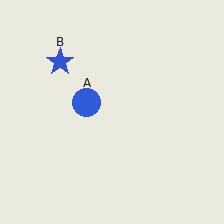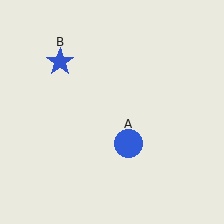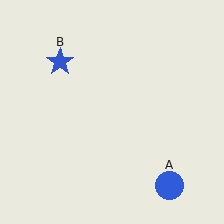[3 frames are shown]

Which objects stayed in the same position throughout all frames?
Blue star (object B) remained stationary.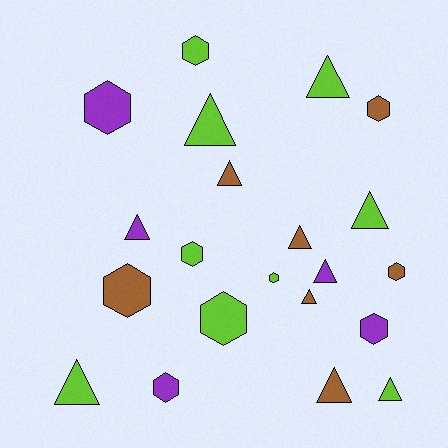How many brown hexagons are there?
There are 3 brown hexagons.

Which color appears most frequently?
Lime, with 9 objects.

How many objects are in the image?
There are 21 objects.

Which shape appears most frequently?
Triangle, with 11 objects.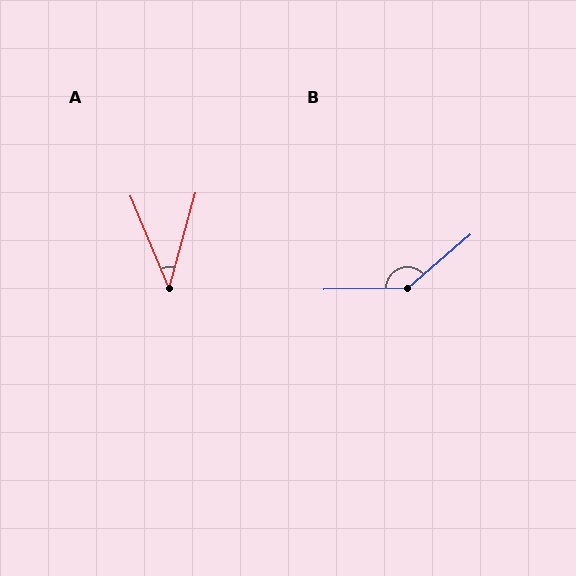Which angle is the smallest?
A, at approximately 38 degrees.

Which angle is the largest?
B, at approximately 140 degrees.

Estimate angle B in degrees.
Approximately 140 degrees.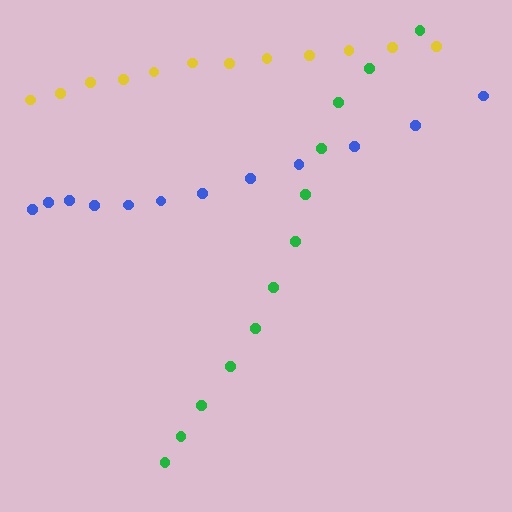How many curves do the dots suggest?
There are 3 distinct paths.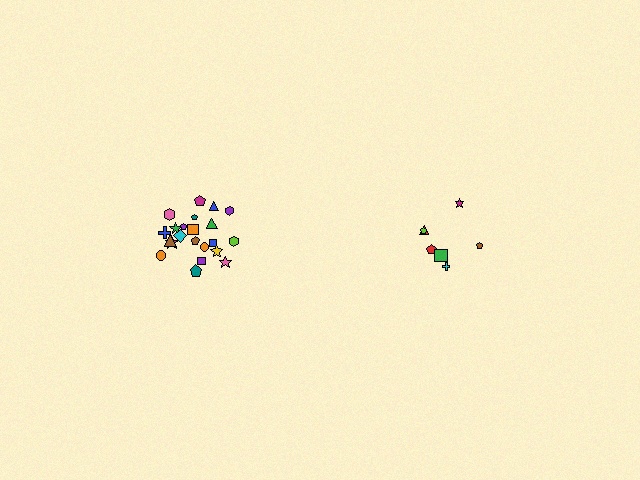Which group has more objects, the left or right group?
The left group.